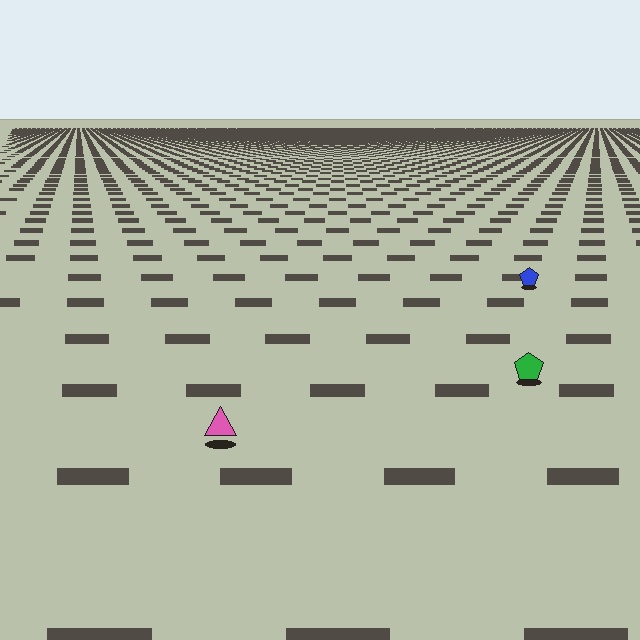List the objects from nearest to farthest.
From nearest to farthest: the pink triangle, the green pentagon, the blue pentagon.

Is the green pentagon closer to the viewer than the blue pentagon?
Yes. The green pentagon is closer — you can tell from the texture gradient: the ground texture is coarser near it.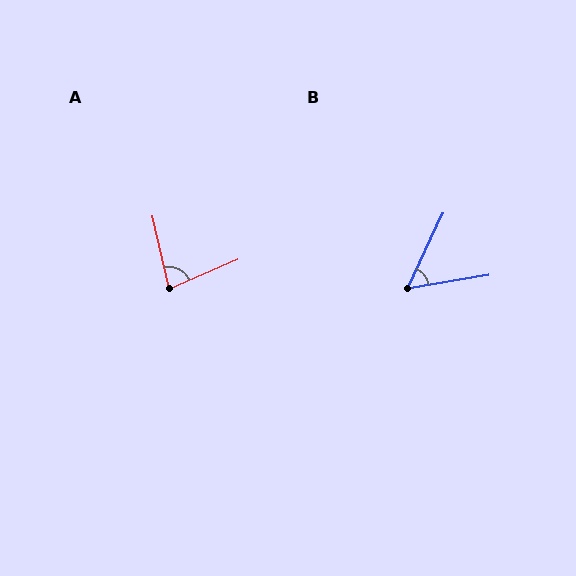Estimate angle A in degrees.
Approximately 79 degrees.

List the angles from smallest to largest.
B (55°), A (79°).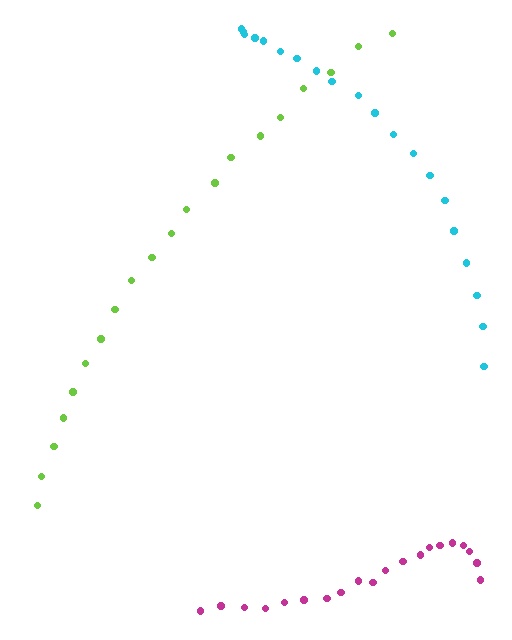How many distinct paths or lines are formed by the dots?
There are 3 distinct paths.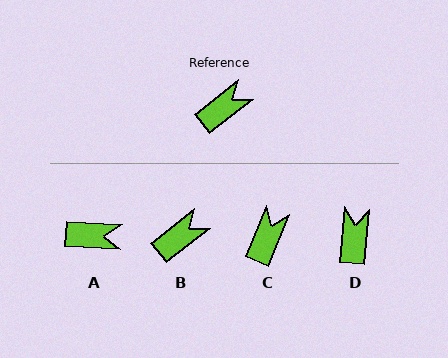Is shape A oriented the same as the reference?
No, it is off by about 41 degrees.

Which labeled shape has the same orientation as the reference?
B.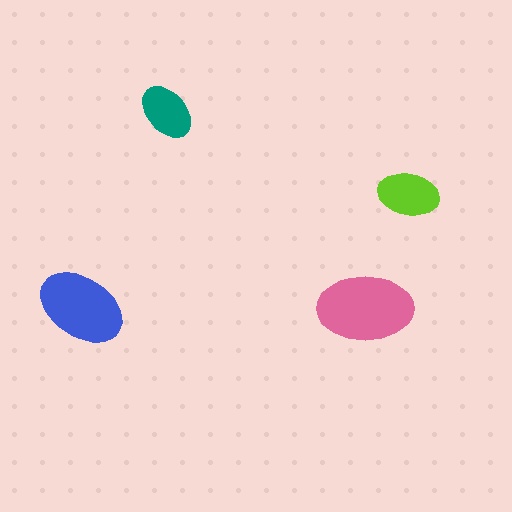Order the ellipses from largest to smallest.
the pink one, the blue one, the lime one, the teal one.